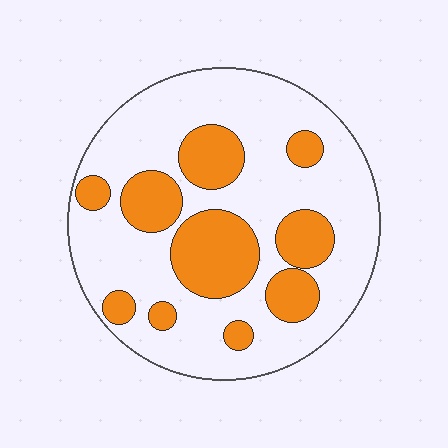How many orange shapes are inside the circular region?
10.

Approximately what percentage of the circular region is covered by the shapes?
Approximately 30%.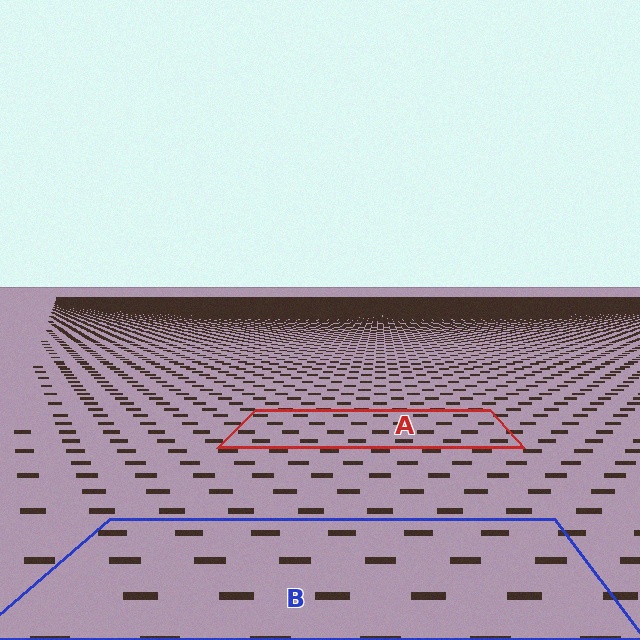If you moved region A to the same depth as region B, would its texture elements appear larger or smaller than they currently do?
They would appear larger. At a closer depth, the same texture elements are projected at a bigger on-screen size.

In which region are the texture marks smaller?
The texture marks are smaller in region A, because it is farther away.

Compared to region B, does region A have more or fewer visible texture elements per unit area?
Region A has more texture elements per unit area — they are packed more densely because it is farther away.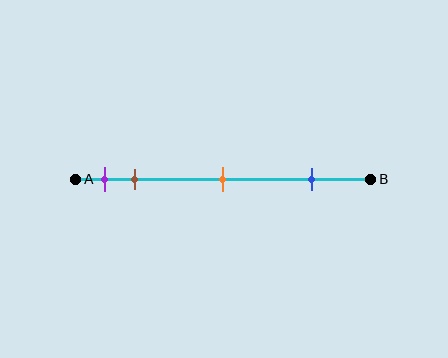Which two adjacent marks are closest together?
The purple and brown marks are the closest adjacent pair.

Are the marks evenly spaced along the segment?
No, the marks are not evenly spaced.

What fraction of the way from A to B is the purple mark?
The purple mark is approximately 10% (0.1) of the way from A to B.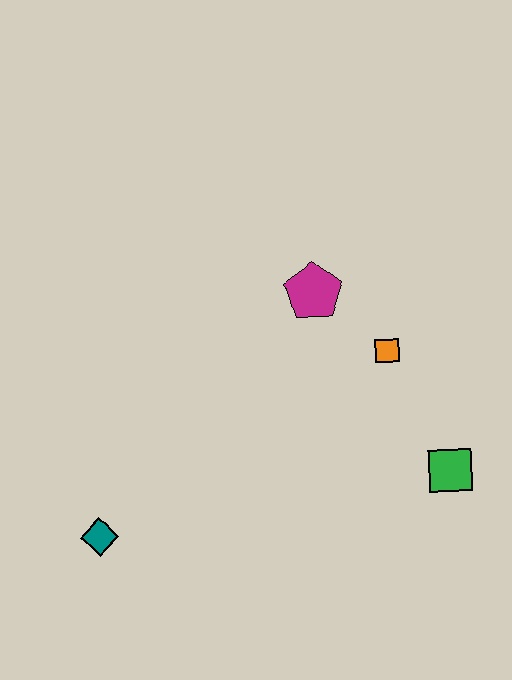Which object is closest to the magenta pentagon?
The orange square is closest to the magenta pentagon.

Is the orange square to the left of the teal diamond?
No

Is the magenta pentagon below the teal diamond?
No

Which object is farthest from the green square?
The teal diamond is farthest from the green square.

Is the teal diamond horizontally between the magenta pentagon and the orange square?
No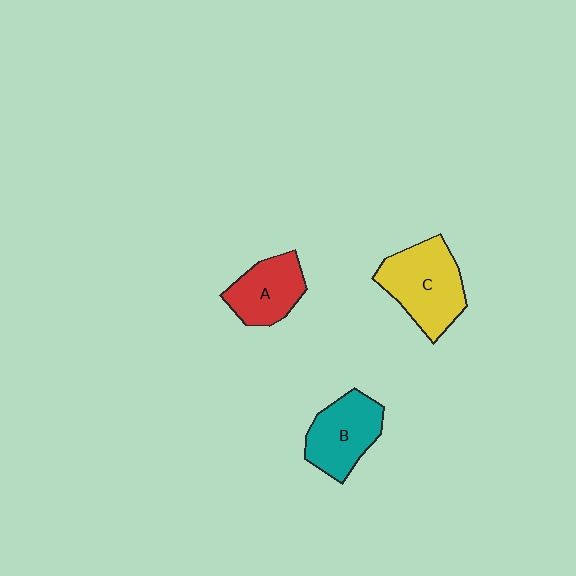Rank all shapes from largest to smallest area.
From largest to smallest: C (yellow), B (teal), A (red).